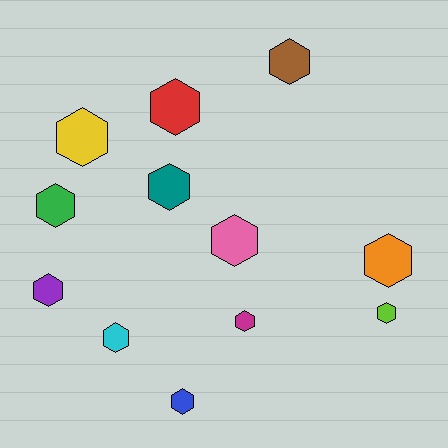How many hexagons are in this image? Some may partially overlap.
There are 12 hexagons.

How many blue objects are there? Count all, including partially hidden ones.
There is 1 blue object.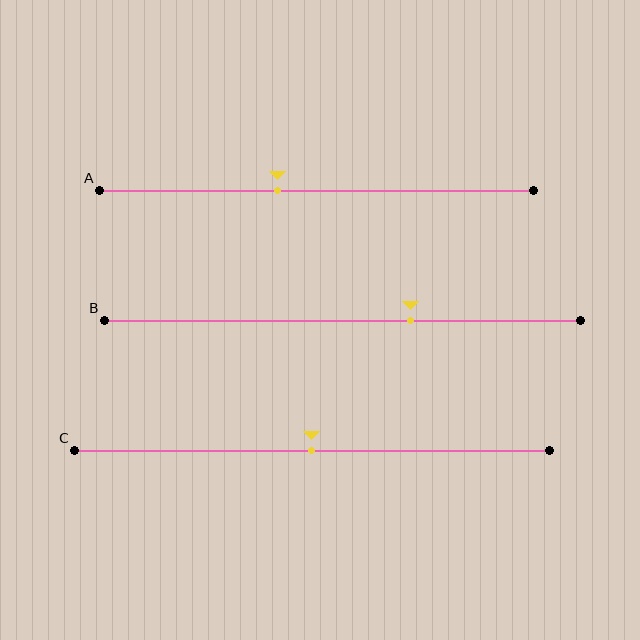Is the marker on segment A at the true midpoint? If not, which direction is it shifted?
No, the marker on segment A is shifted to the left by about 9% of the segment length.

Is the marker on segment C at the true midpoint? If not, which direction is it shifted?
Yes, the marker on segment C is at the true midpoint.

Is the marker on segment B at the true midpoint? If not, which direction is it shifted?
No, the marker on segment B is shifted to the right by about 14% of the segment length.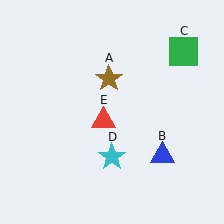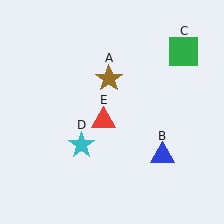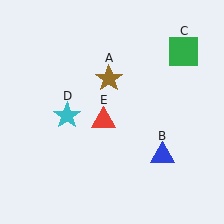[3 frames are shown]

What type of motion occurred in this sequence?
The cyan star (object D) rotated clockwise around the center of the scene.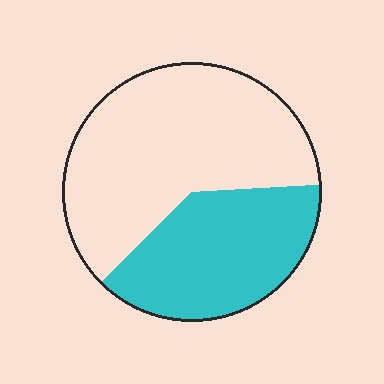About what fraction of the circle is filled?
About three eighths (3/8).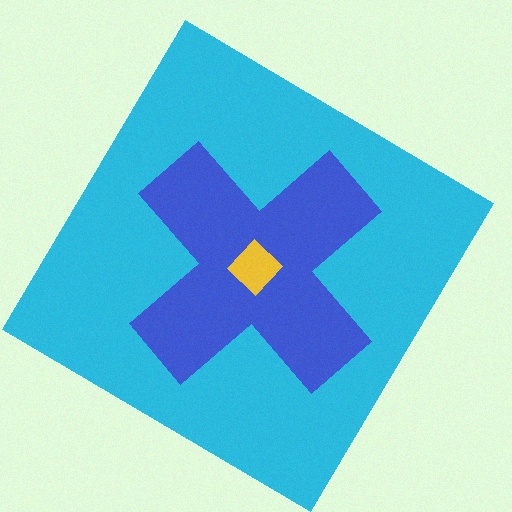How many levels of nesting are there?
3.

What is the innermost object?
The yellow diamond.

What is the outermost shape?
The cyan diamond.